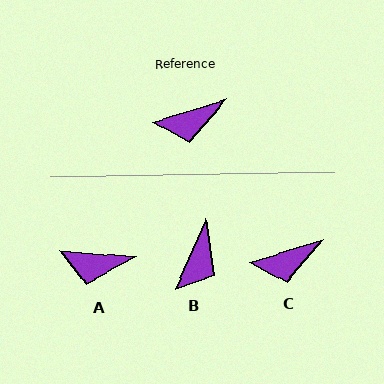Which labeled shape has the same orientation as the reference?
C.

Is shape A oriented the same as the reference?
No, it is off by about 22 degrees.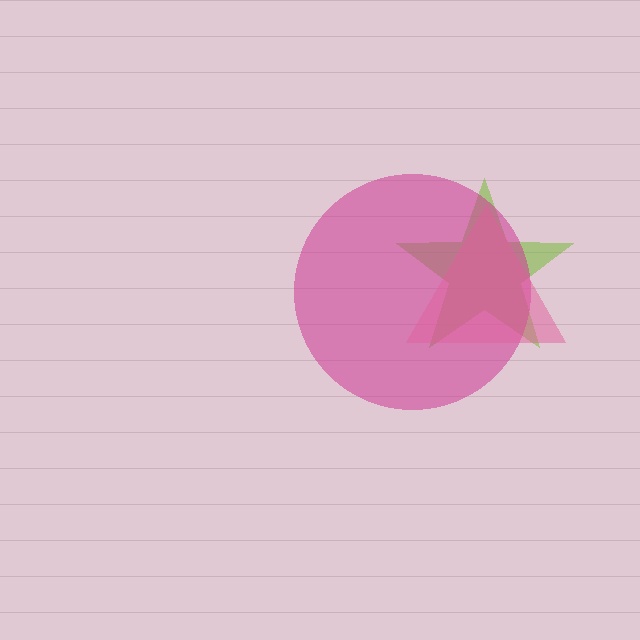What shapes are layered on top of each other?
The layered shapes are: a lime star, a magenta circle, a pink triangle.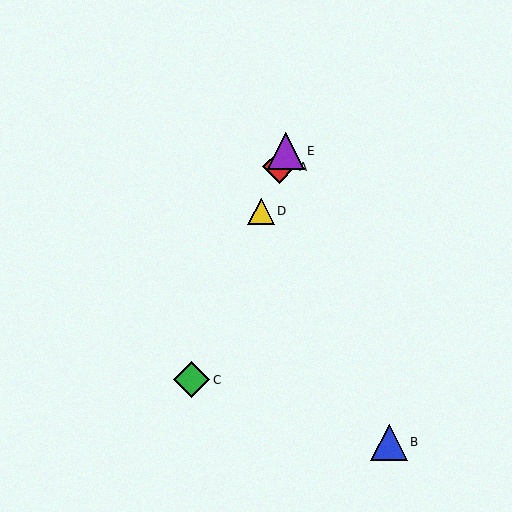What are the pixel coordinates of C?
Object C is at (191, 380).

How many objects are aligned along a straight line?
4 objects (A, C, D, E) are aligned along a straight line.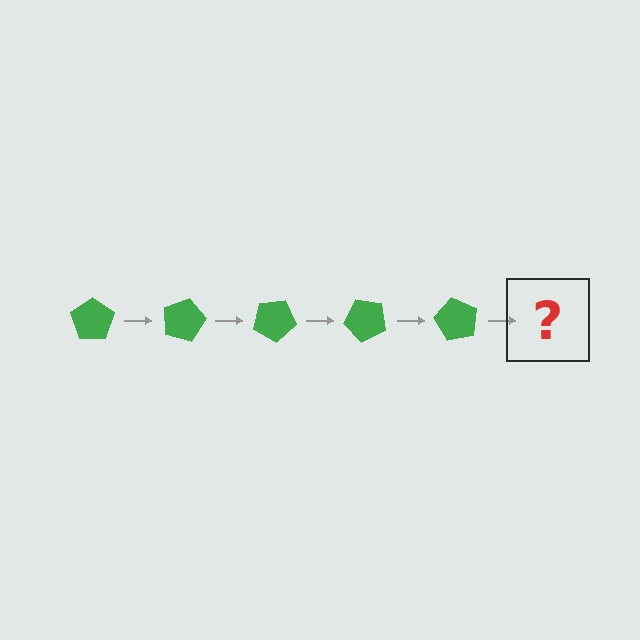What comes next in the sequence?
The next element should be a green pentagon rotated 75 degrees.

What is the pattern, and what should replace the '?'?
The pattern is that the pentagon rotates 15 degrees each step. The '?' should be a green pentagon rotated 75 degrees.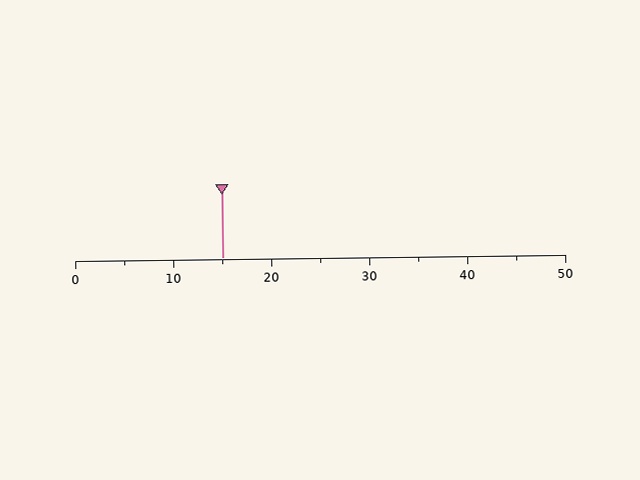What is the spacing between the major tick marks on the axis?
The major ticks are spaced 10 apart.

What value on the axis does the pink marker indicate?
The marker indicates approximately 15.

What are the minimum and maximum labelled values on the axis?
The axis runs from 0 to 50.